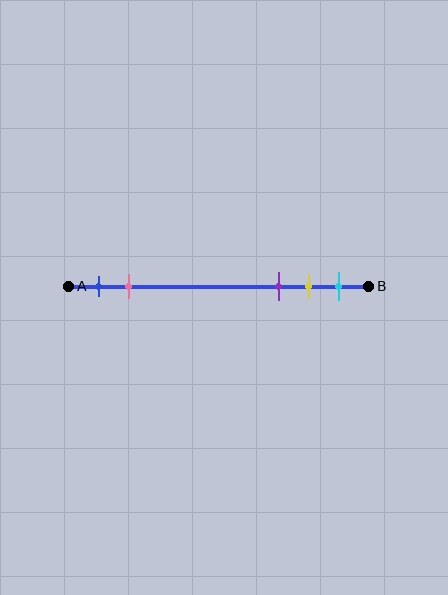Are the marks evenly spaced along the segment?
No, the marks are not evenly spaced.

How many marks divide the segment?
There are 5 marks dividing the segment.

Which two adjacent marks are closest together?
The yellow and cyan marks are the closest adjacent pair.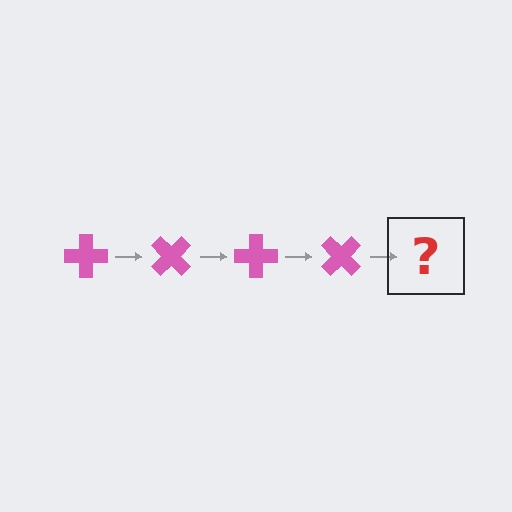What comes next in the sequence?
The next element should be a pink cross rotated 180 degrees.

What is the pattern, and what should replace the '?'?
The pattern is that the cross rotates 45 degrees each step. The '?' should be a pink cross rotated 180 degrees.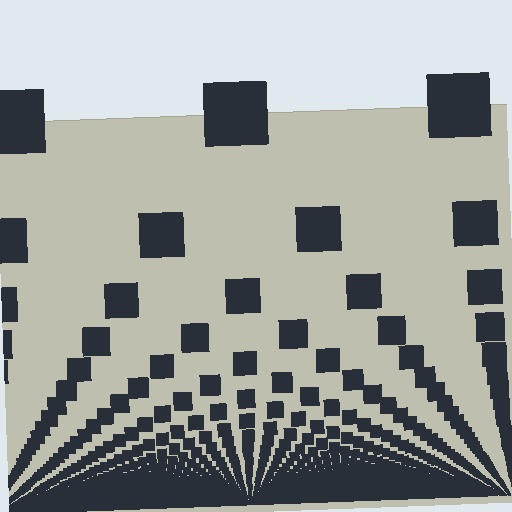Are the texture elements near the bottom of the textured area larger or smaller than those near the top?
Smaller. The gradient is inverted — elements near the bottom are smaller and denser.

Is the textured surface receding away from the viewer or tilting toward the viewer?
The surface appears to tilt toward the viewer. Texture elements get larger and sparser toward the top.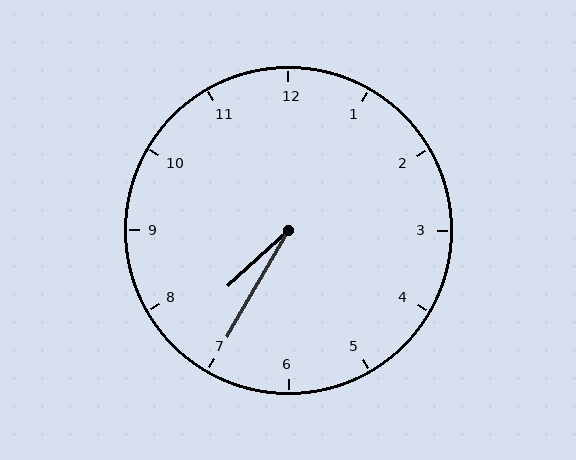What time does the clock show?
7:35.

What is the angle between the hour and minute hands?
Approximately 18 degrees.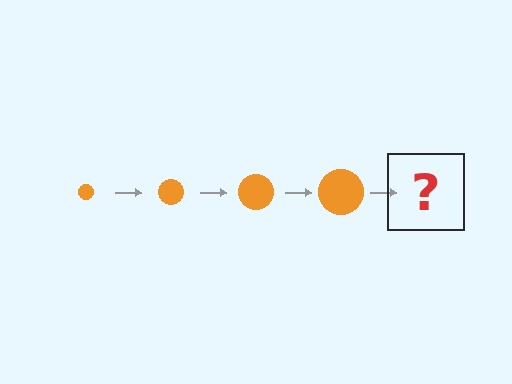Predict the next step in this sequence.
The next step is an orange circle, larger than the previous one.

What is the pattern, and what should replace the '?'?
The pattern is that the circle gets progressively larger each step. The '?' should be an orange circle, larger than the previous one.